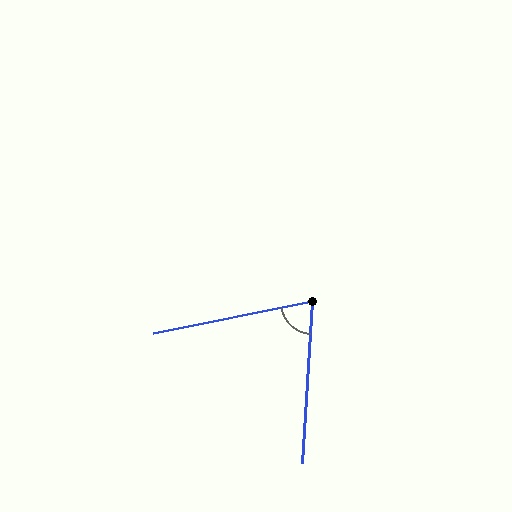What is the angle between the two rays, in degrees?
Approximately 75 degrees.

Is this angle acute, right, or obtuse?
It is acute.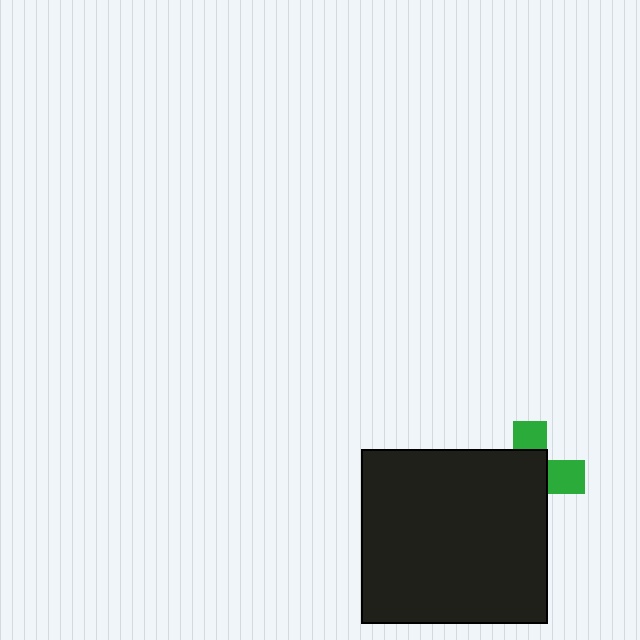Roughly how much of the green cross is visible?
A small part of it is visible (roughly 35%).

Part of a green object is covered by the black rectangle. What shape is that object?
It is a cross.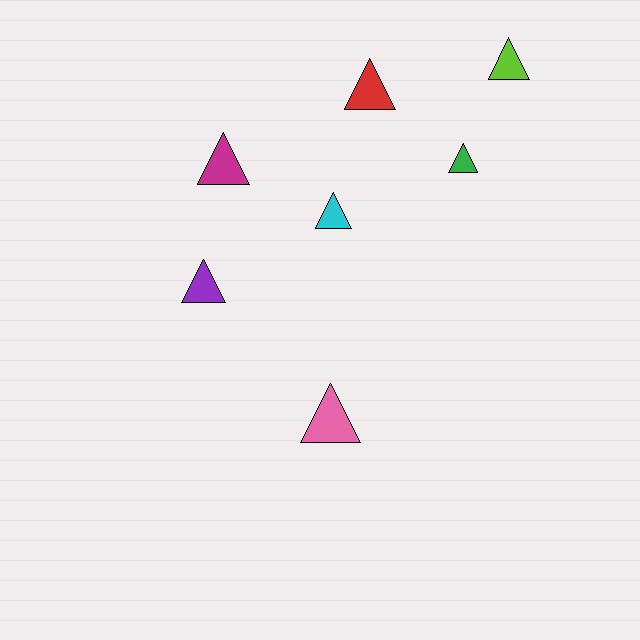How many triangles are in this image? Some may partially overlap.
There are 7 triangles.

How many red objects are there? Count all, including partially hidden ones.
There is 1 red object.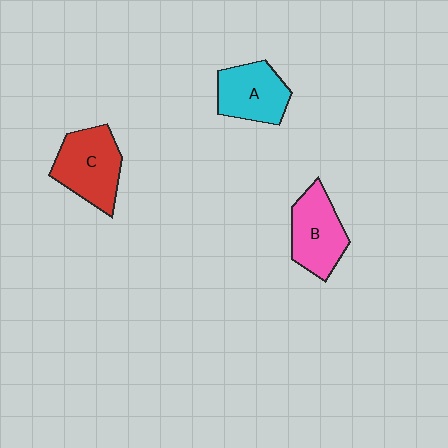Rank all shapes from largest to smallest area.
From largest to smallest: C (red), B (pink), A (cyan).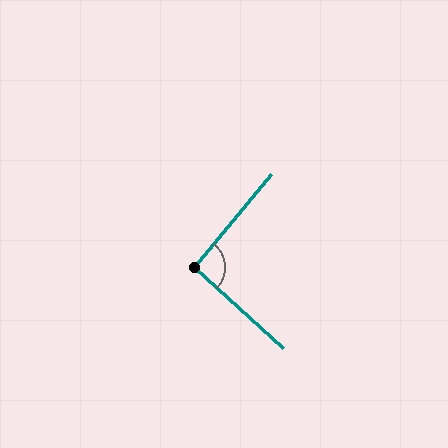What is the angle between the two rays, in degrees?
Approximately 93 degrees.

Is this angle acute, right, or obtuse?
It is approximately a right angle.